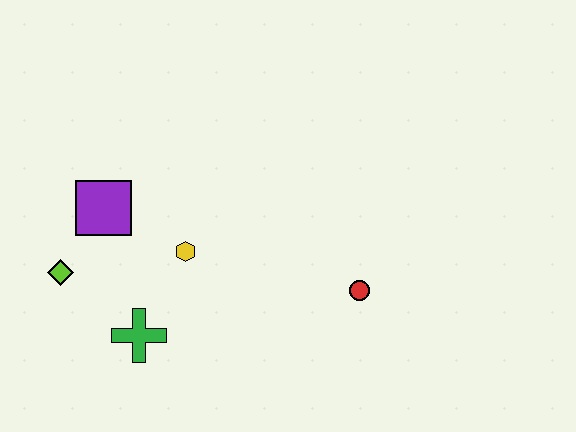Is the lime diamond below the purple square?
Yes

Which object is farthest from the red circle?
The lime diamond is farthest from the red circle.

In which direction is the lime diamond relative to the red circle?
The lime diamond is to the left of the red circle.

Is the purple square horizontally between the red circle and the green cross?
No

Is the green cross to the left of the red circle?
Yes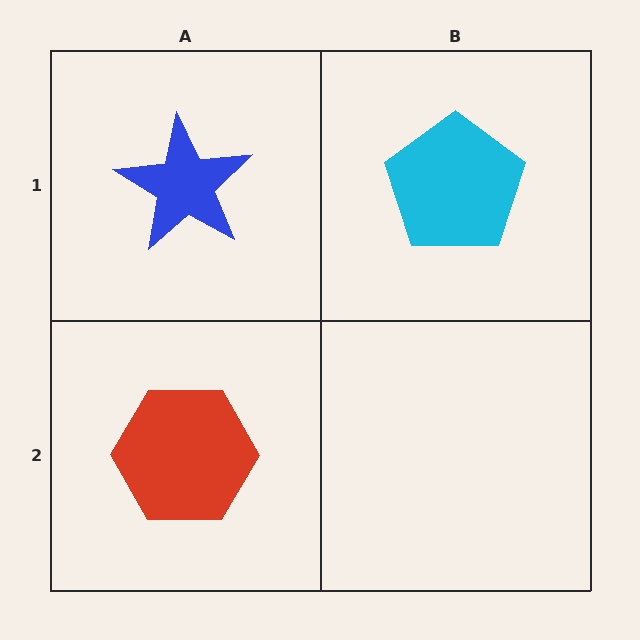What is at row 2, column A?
A red hexagon.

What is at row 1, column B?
A cyan pentagon.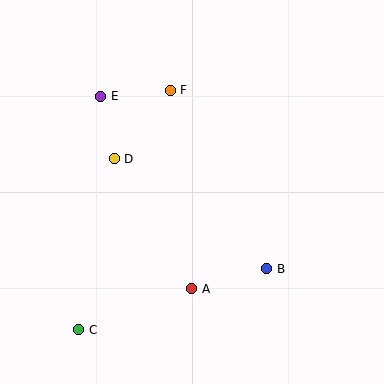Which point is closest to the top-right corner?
Point F is closest to the top-right corner.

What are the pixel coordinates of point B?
Point B is at (266, 269).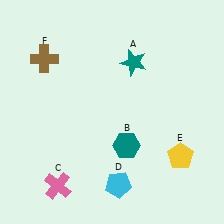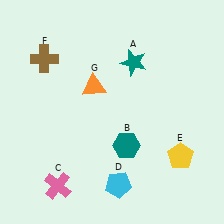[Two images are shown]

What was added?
An orange triangle (G) was added in Image 2.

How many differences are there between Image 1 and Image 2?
There is 1 difference between the two images.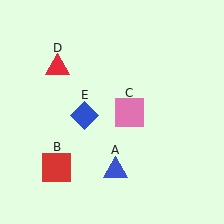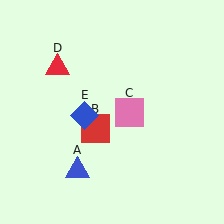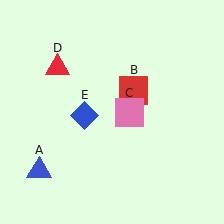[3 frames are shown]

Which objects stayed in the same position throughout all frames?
Pink square (object C) and red triangle (object D) and blue diamond (object E) remained stationary.